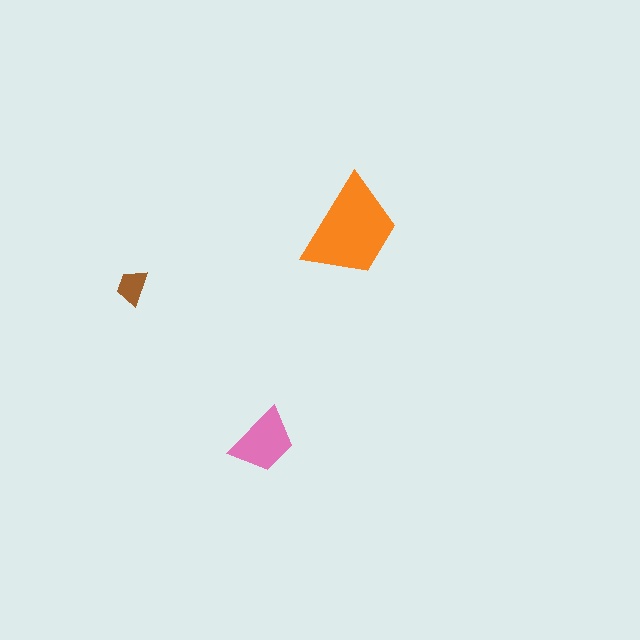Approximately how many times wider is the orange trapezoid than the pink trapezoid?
About 1.5 times wider.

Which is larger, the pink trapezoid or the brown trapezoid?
The pink one.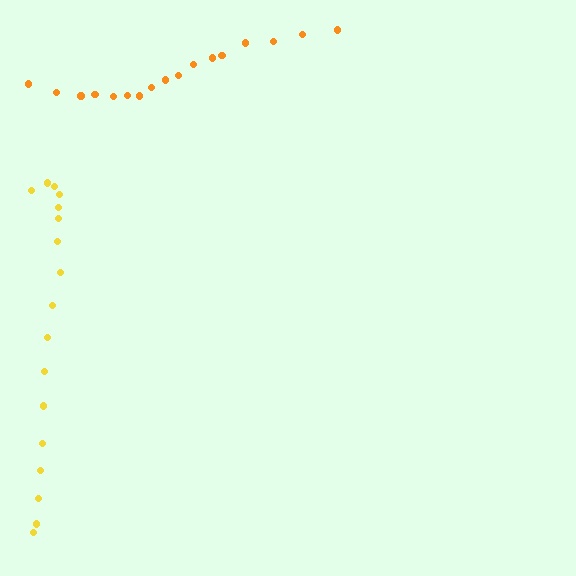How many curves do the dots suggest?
There are 2 distinct paths.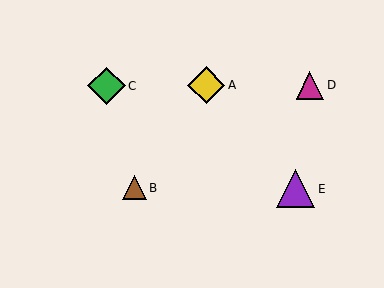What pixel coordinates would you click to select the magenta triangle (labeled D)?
Click at (310, 85) to select the magenta triangle D.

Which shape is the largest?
The purple triangle (labeled E) is the largest.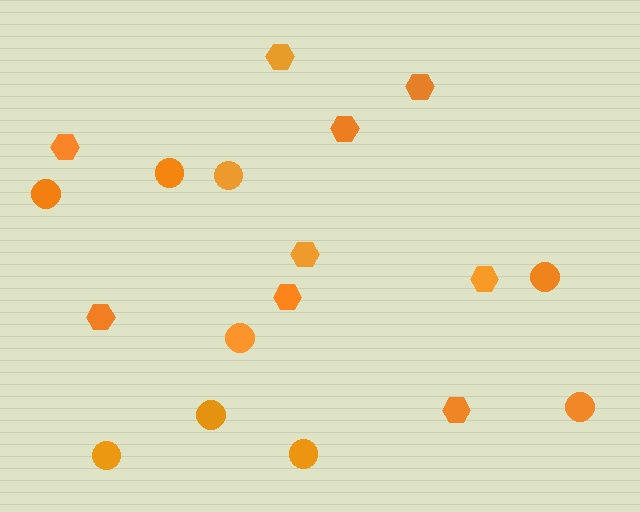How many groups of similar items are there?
There are 2 groups: one group of circles (9) and one group of hexagons (9).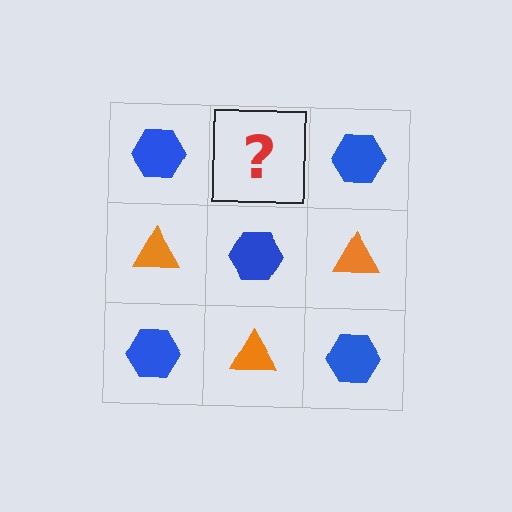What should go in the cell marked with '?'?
The missing cell should contain an orange triangle.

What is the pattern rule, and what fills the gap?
The rule is that it alternates blue hexagon and orange triangle in a checkerboard pattern. The gap should be filled with an orange triangle.